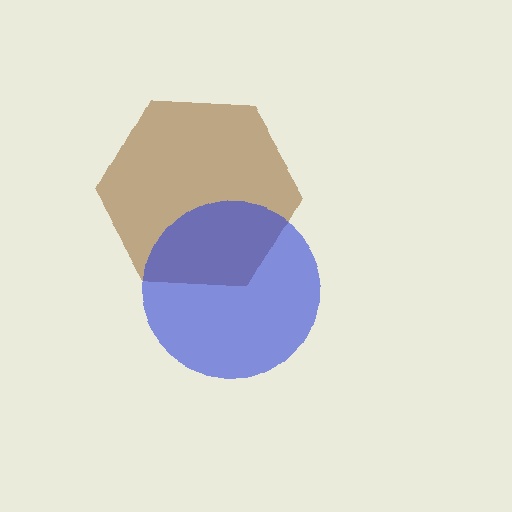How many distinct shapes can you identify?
There are 2 distinct shapes: a brown hexagon, a blue circle.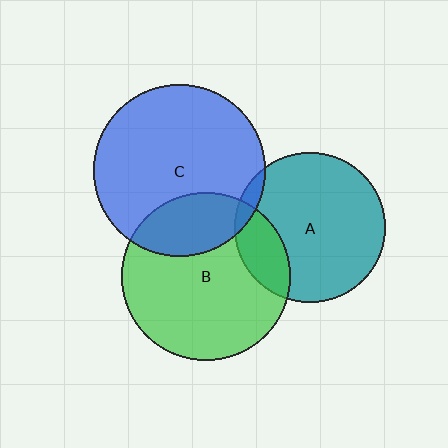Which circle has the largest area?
Circle C (blue).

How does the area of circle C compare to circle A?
Approximately 1.3 times.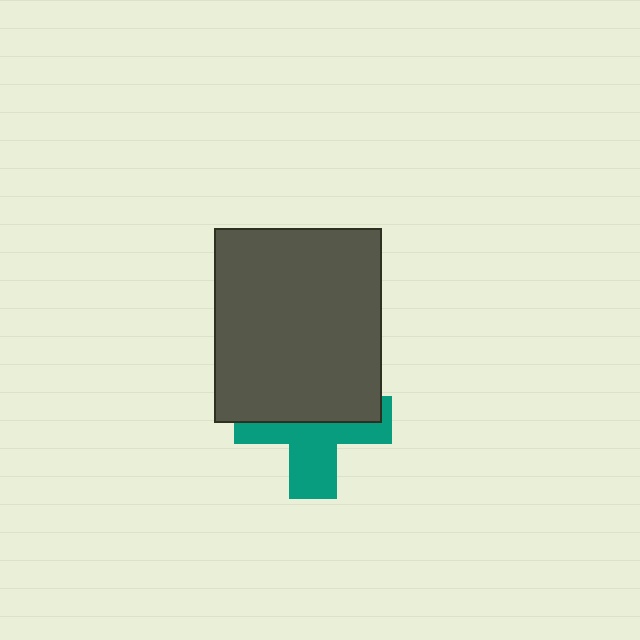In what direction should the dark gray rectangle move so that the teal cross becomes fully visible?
The dark gray rectangle should move up. That is the shortest direction to clear the overlap and leave the teal cross fully visible.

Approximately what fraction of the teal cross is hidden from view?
Roughly 52% of the teal cross is hidden behind the dark gray rectangle.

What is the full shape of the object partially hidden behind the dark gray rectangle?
The partially hidden object is a teal cross.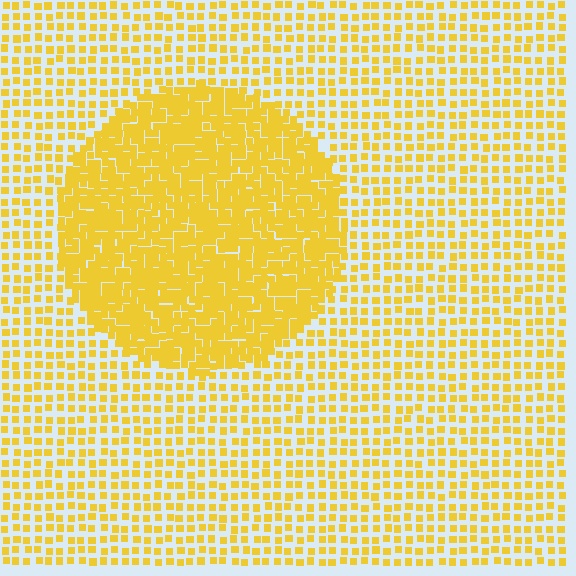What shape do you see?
I see a circle.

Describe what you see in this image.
The image contains small yellow elements arranged at two different densities. A circle-shaped region is visible where the elements are more densely packed than the surrounding area.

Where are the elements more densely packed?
The elements are more densely packed inside the circle boundary.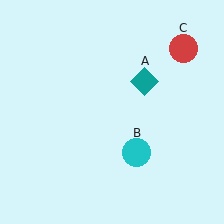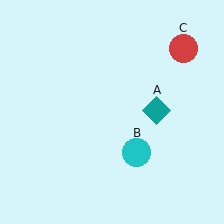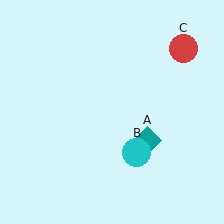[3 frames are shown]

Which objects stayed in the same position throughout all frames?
Cyan circle (object B) and red circle (object C) remained stationary.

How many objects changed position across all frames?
1 object changed position: teal diamond (object A).